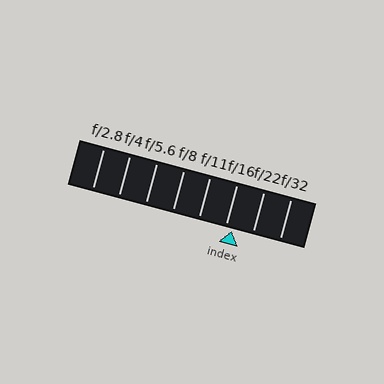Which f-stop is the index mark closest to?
The index mark is closest to f/16.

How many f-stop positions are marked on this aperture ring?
There are 8 f-stop positions marked.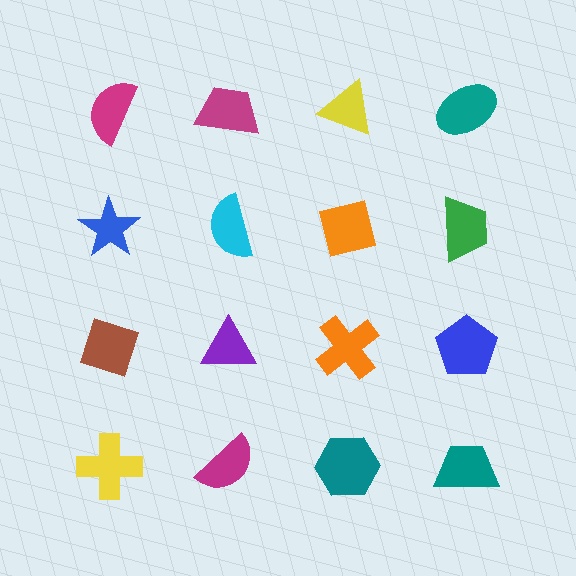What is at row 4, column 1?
A yellow cross.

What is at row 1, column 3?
A yellow triangle.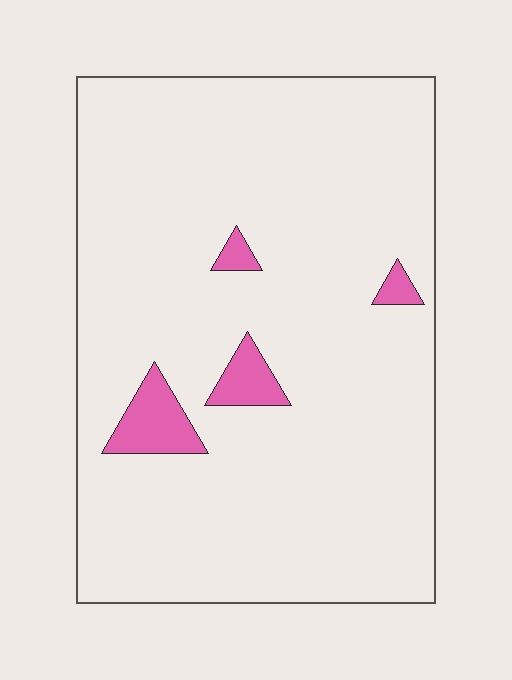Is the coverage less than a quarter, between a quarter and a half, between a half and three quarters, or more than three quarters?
Less than a quarter.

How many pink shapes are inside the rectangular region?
4.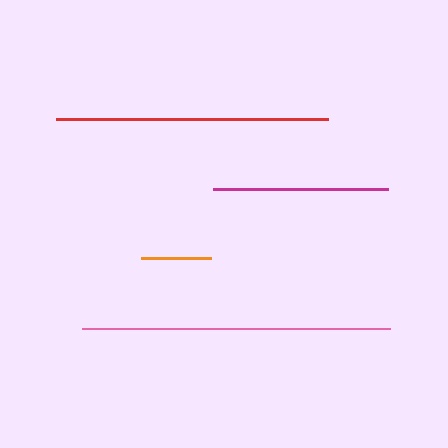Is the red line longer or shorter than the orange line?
The red line is longer than the orange line.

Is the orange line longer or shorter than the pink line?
The pink line is longer than the orange line.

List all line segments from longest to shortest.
From longest to shortest: pink, red, magenta, orange.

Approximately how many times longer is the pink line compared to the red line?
The pink line is approximately 1.1 times the length of the red line.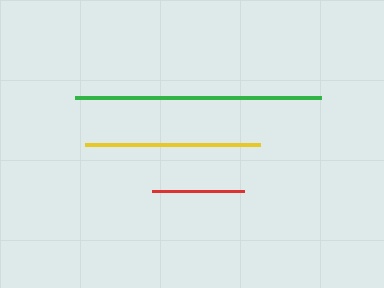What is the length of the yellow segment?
The yellow segment is approximately 174 pixels long.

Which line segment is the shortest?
The red line is the shortest at approximately 92 pixels.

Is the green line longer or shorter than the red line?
The green line is longer than the red line.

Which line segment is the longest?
The green line is the longest at approximately 246 pixels.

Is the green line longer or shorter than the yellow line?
The green line is longer than the yellow line.